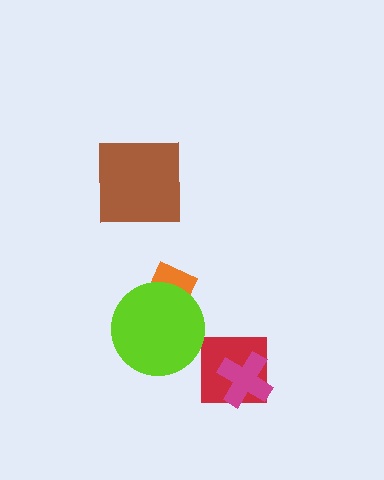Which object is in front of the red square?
The magenta cross is in front of the red square.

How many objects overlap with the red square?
1 object overlaps with the red square.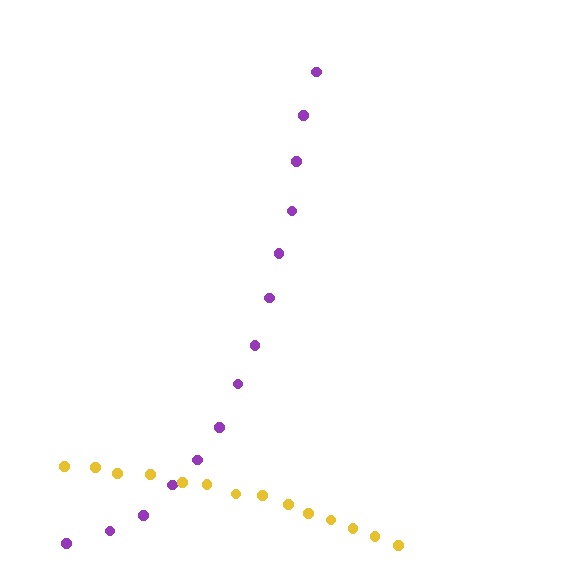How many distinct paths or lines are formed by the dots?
There are 2 distinct paths.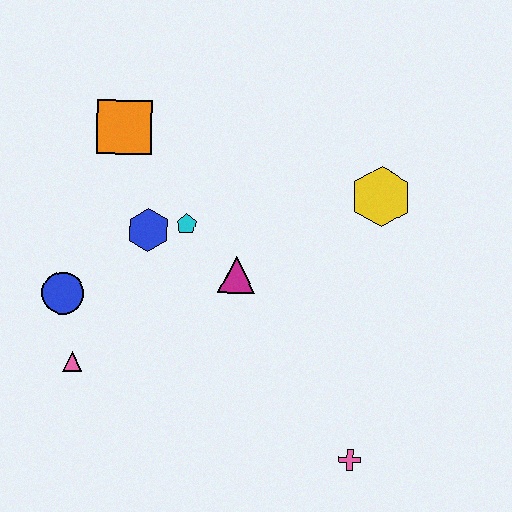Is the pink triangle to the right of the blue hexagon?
No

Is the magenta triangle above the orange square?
No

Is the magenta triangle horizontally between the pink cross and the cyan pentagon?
Yes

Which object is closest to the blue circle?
The pink triangle is closest to the blue circle.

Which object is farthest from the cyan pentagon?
The pink cross is farthest from the cyan pentagon.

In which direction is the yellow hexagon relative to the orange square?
The yellow hexagon is to the right of the orange square.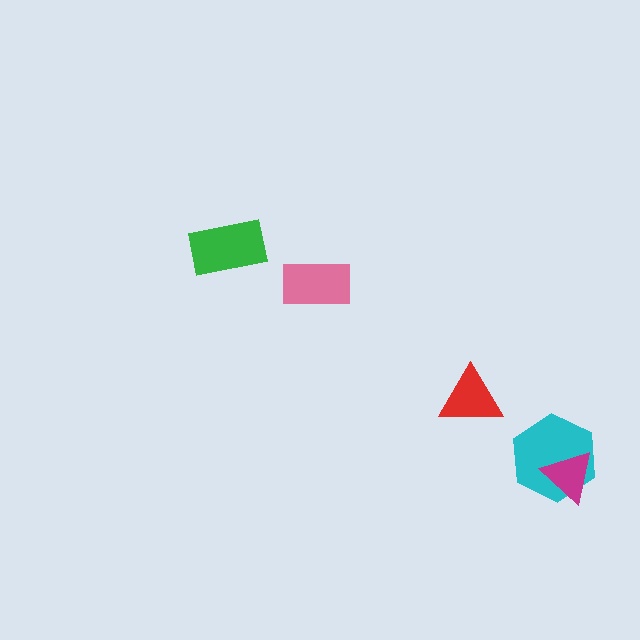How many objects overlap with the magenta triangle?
1 object overlaps with the magenta triangle.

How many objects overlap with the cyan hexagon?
1 object overlaps with the cyan hexagon.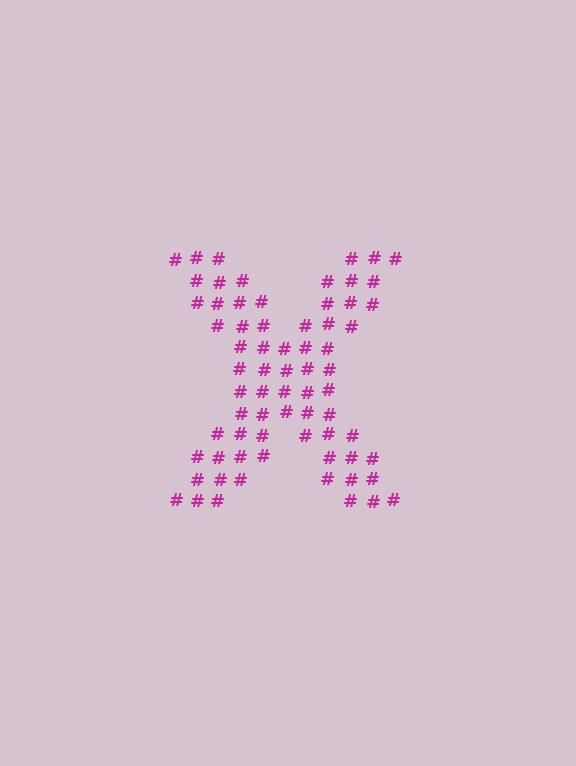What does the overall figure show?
The overall figure shows the letter X.